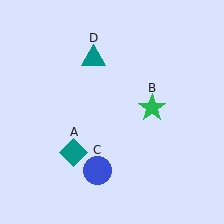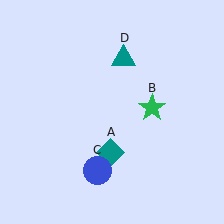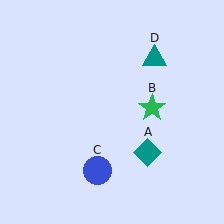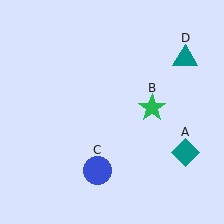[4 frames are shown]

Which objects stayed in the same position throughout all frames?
Green star (object B) and blue circle (object C) remained stationary.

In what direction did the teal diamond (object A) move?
The teal diamond (object A) moved right.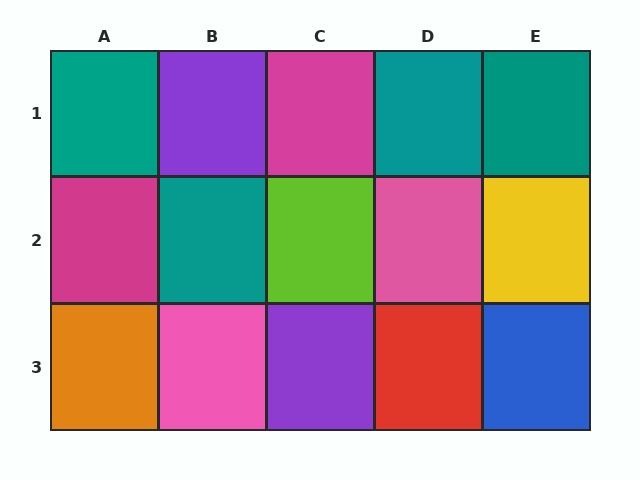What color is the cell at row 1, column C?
Magenta.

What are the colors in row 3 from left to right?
Orange, pink, purple, red, blue.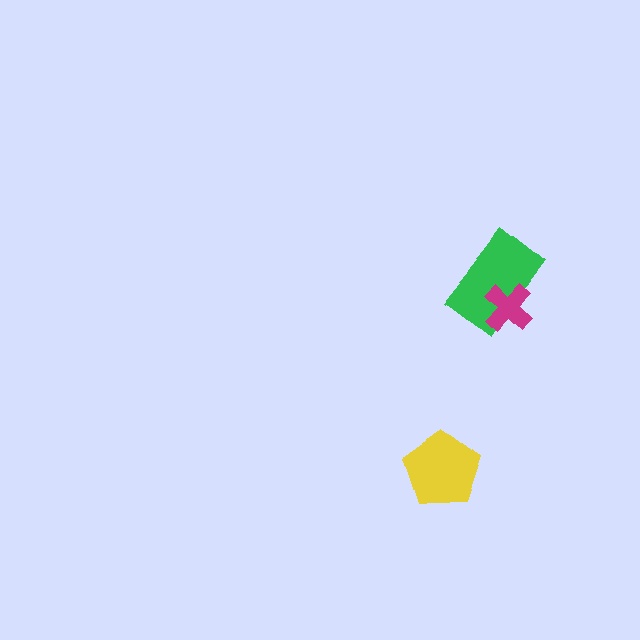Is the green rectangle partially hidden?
Yes, it is partially covered by another shape.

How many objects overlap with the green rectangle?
1 object overlaps with the green rectangle.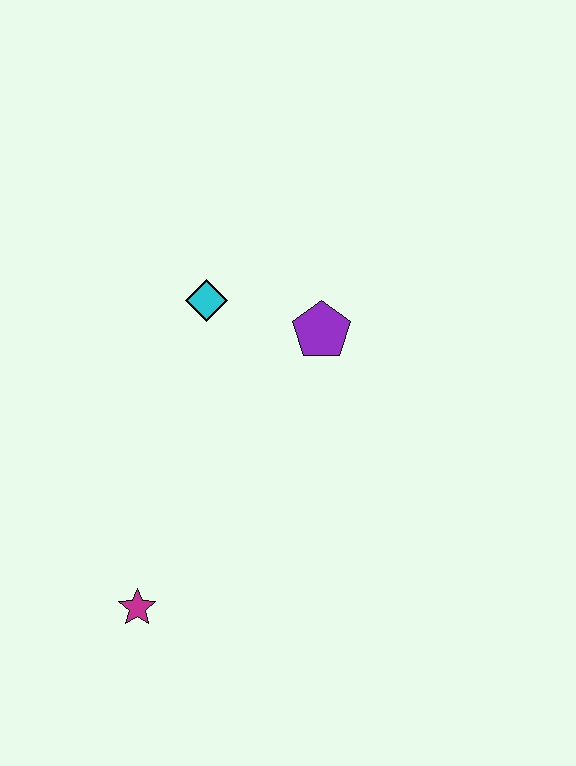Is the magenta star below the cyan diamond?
Yes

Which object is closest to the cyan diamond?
The purple pentagon is closest to the cyan diamond.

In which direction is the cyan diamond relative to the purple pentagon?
The cyan diamond is to the left of the purple pentagon.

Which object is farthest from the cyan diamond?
The magenta star is farthest from the cyan diamond.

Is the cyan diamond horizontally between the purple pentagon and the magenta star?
Yes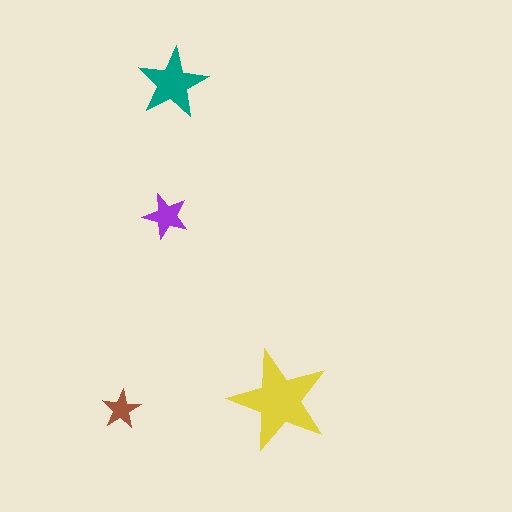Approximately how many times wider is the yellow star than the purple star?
About 2 times wider.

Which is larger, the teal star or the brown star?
The teal one.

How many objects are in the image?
There are 4 objects in the image.